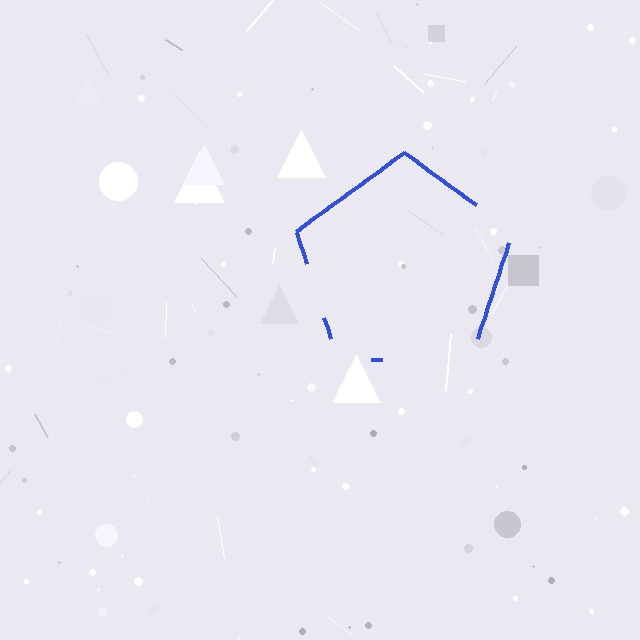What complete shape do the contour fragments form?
The contour fragments form a pentagon.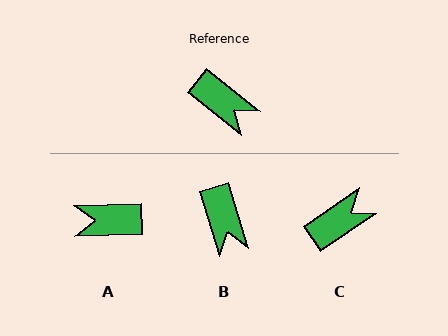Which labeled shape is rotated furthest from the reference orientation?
A, about 140 degrees away.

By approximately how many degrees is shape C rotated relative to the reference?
Approximately 73 degrees counter-clockwise.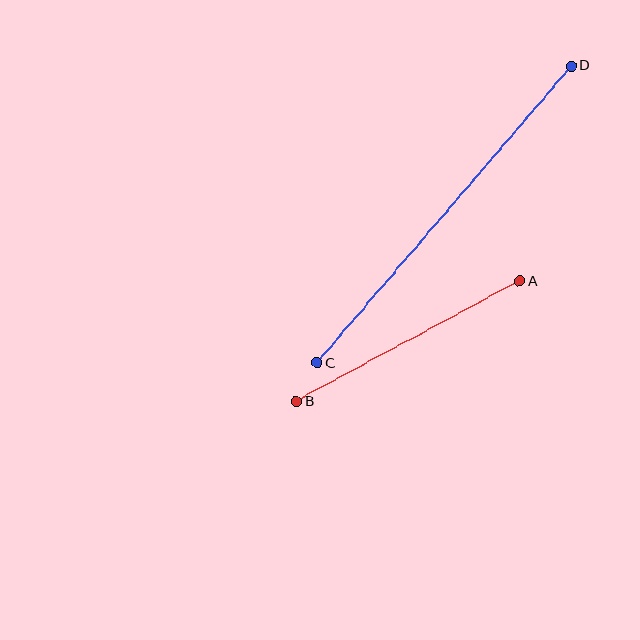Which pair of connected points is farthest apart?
Points C and D are farthest apart.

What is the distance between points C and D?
The distance is approximately 391 pixels.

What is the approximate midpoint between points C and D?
The midpoint is at approximately (444, 214) pixels.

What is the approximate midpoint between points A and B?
The midpoint is at approximately (408, 341) pixels.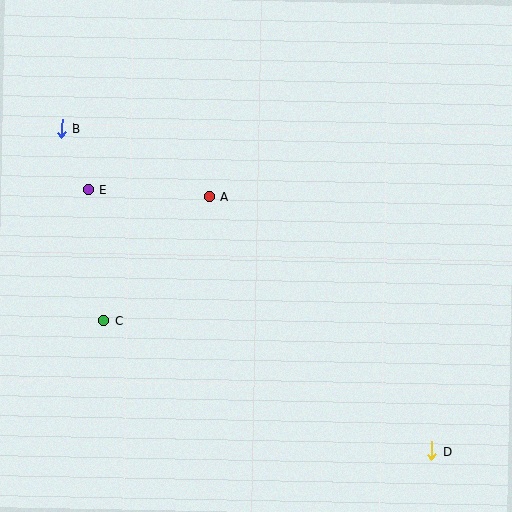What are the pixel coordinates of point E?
Point E is at (88, 190).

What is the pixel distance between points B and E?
The distance between B and E is 66 pixels.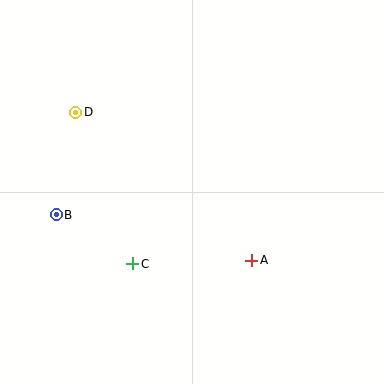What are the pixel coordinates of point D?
Point D is at (76, 112).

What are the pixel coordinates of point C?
Point C is at (133, 264).